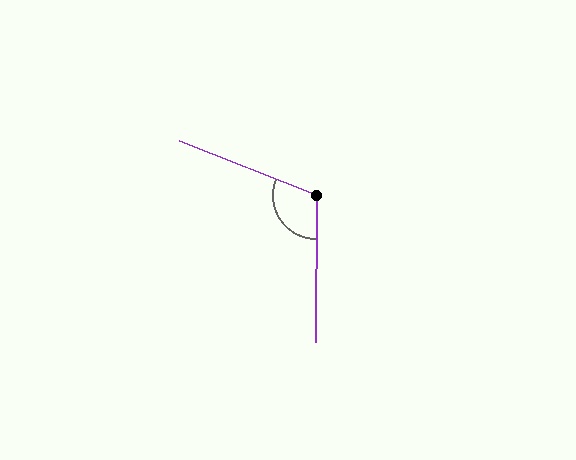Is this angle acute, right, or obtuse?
It is obtuse.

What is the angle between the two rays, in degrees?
Approximately 111 degrees.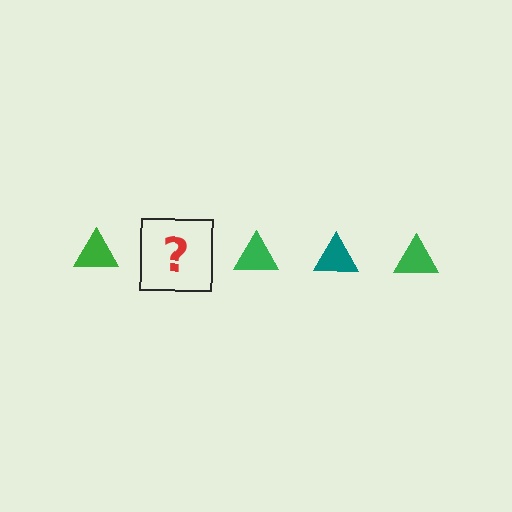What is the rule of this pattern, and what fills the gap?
The rule is that the pattern cycles through green, teal triangles. The gap should be filled with a teal triangle.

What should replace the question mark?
The question mark should be replaced with a teal triangle.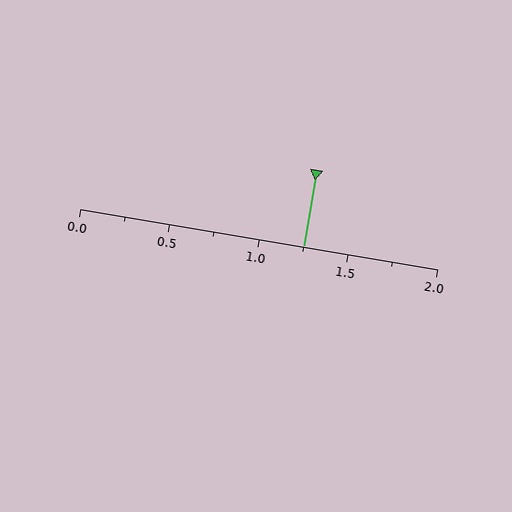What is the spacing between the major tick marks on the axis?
The major ticks are spaced 0.5 apart.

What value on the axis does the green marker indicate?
The marker indicates approximately 1.25.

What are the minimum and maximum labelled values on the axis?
The axis runs from 0.0 to 2.0.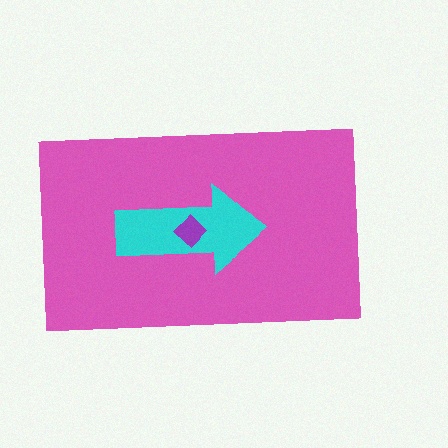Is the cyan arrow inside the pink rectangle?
Yes.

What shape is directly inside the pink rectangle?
The cyan arrow.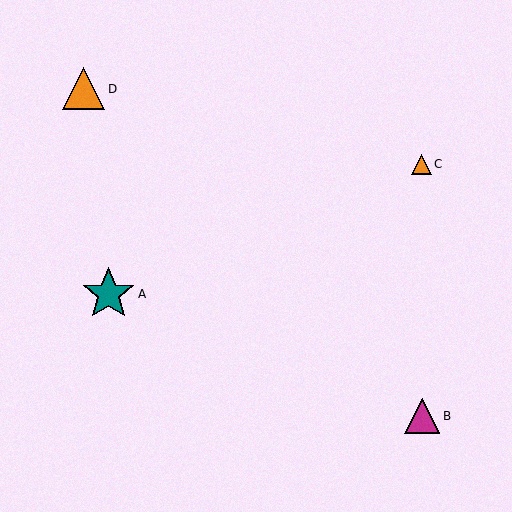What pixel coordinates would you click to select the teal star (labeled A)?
Click at (108, 294) to select the teal star A.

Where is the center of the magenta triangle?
The center of the magenta triangle is at (422, 416).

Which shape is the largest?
The teal star (labeled A) is the largest.